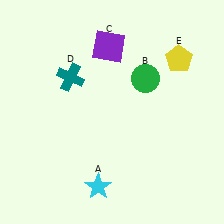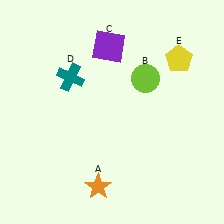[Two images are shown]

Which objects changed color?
A changed from cyan to orange. B changed from green to lime.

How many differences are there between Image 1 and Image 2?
There are 2 differences between the two images.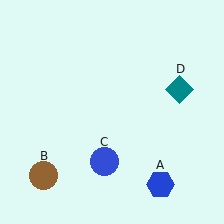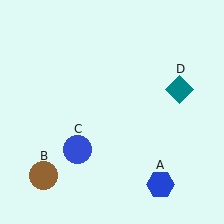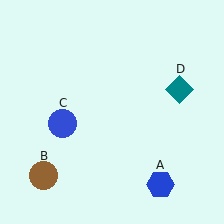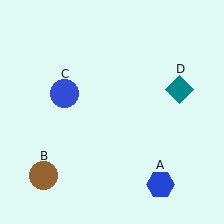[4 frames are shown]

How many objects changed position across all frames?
1 object changed position: blue circle (object C).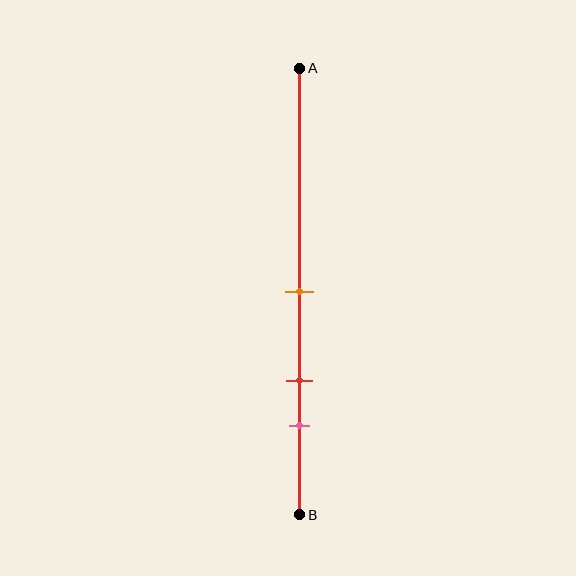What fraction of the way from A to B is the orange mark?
The orange mark is approximately 50% (0.5) of the way from A to B.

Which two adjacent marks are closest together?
The red and pink marks are the closest adjacent pair.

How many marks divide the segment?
There are 3 marks dividing the segment.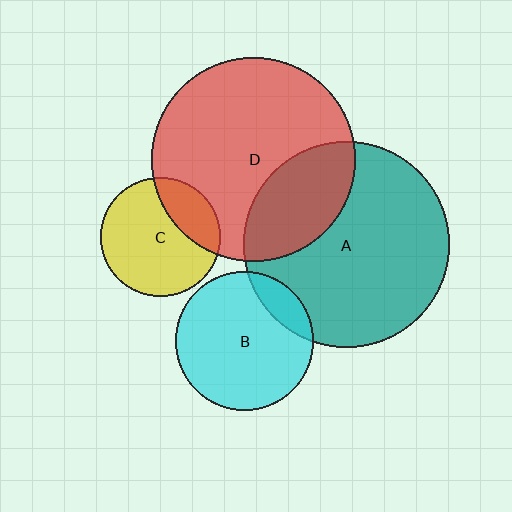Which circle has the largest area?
Circle A (teal).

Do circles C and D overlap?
Yes.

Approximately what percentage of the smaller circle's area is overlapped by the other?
Approximately 25%.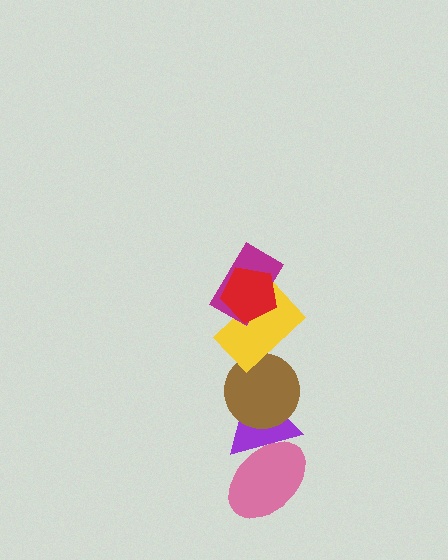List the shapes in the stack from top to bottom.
From top to bottom: the red pentagon, the magenta rectangle, the yellow rectangle, the brown circle, the purple triangle, the pink ellipse.